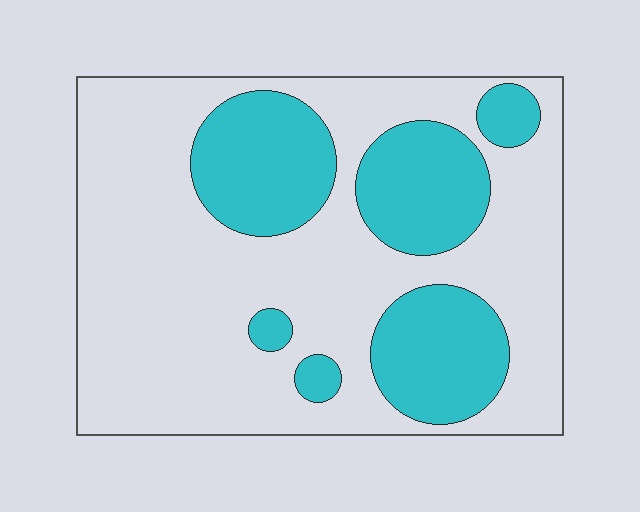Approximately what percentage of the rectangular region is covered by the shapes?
Approximately 30%.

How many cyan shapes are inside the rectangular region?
6.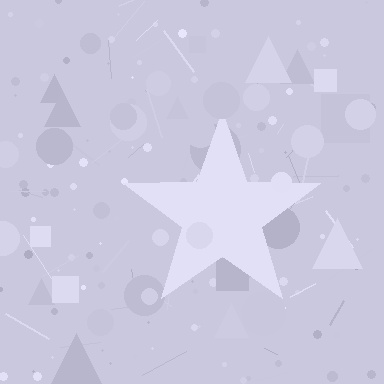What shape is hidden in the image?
A star is hidden in the image.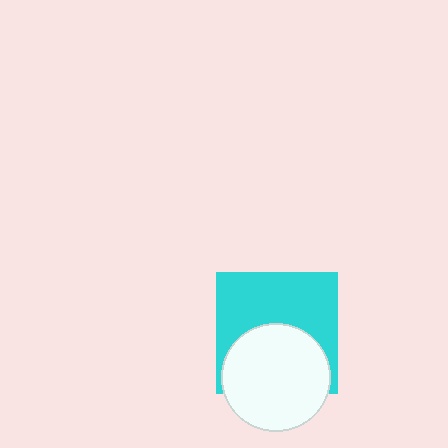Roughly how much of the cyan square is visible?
About half of it is visible (roughly 57%).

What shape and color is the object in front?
The object in front is a white circle.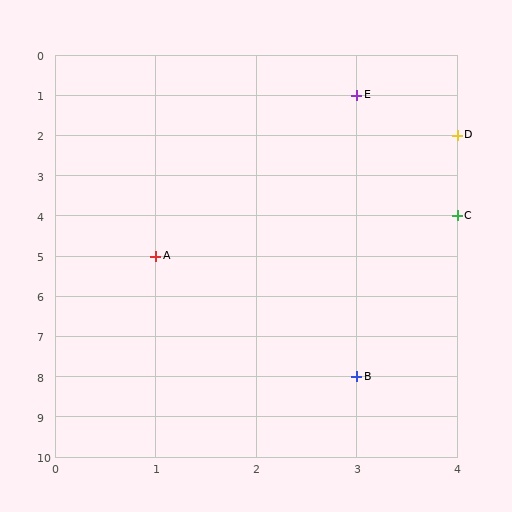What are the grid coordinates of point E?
Point E is at grid coordinates (3, 1).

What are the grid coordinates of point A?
Point A is at grid coordinates (1, 5).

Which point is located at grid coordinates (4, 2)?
Point D is at (4, 2).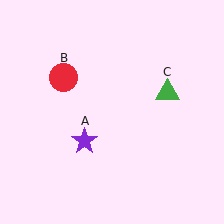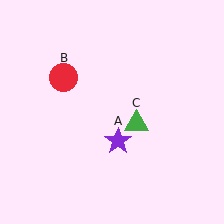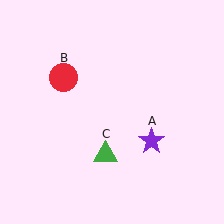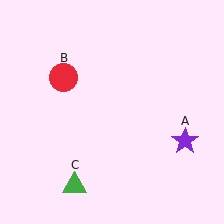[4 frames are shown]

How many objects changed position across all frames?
2 objects changed position: purple star (object A), green triangle (object C).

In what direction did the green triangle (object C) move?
The green triangle (object C) moved down and to the left.